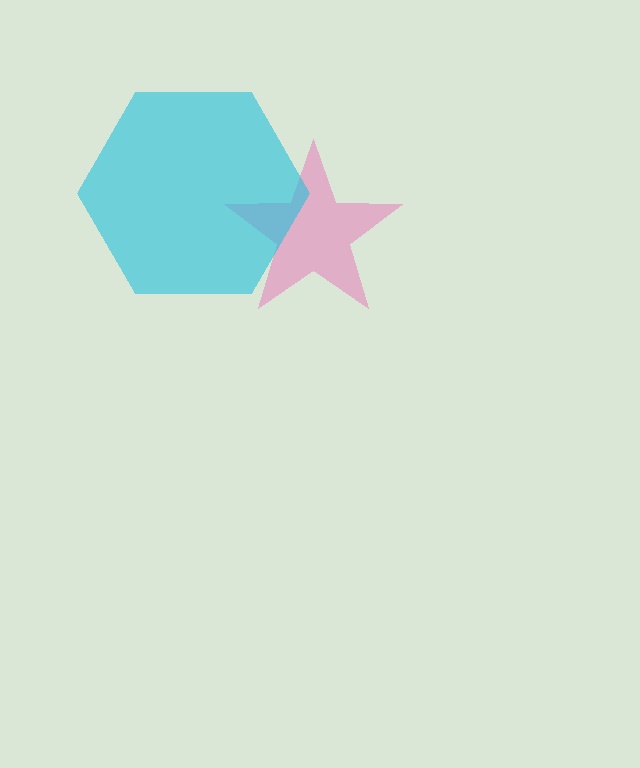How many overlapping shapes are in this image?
There are 2 overlapping shapes in the image.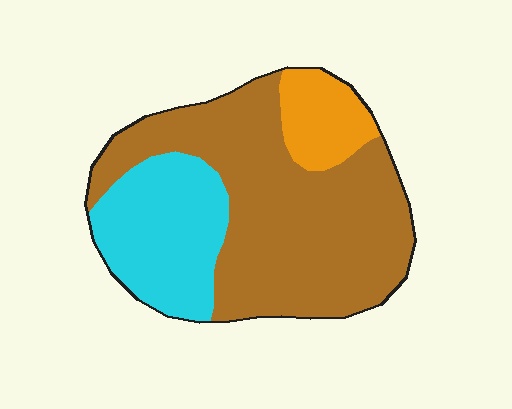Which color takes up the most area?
Brown, at roughly 60%.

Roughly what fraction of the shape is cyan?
Cyan covers 27% of the shape.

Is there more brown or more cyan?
Brown.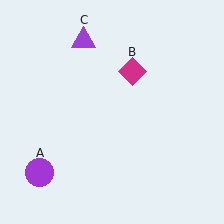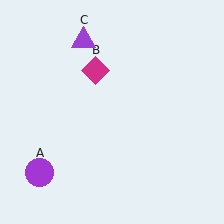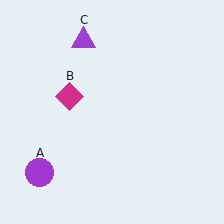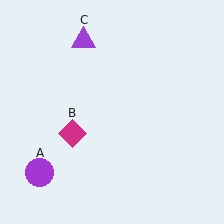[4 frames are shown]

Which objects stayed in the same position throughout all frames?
Purple circle (object A) and purple triangle (object C) remained stationary.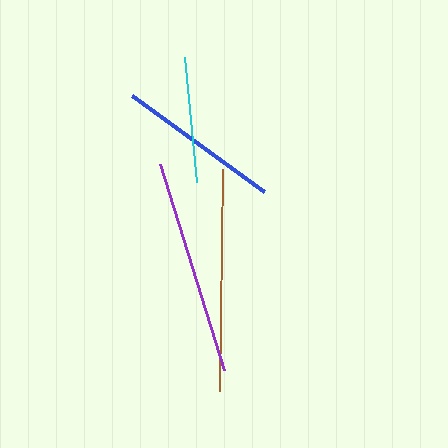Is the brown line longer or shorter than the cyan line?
The brown line is longer than the cyan line.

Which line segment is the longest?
The brown line is the longest at approximately 223 pixels.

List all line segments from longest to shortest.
From longest to shortest: brown, purple, blue, cyan.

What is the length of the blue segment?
The blue segment is approximately 163 pixels long.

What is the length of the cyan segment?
The cyan segment is approximately 126 pixels long.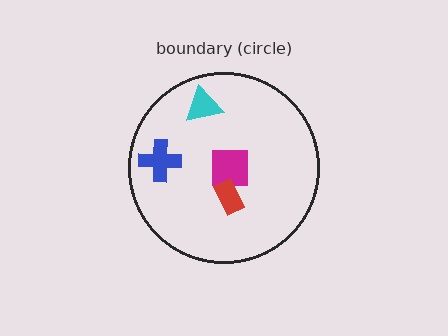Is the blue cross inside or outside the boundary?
Inside.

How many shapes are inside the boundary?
4 inside, 0 outside.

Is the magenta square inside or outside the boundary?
Inside.